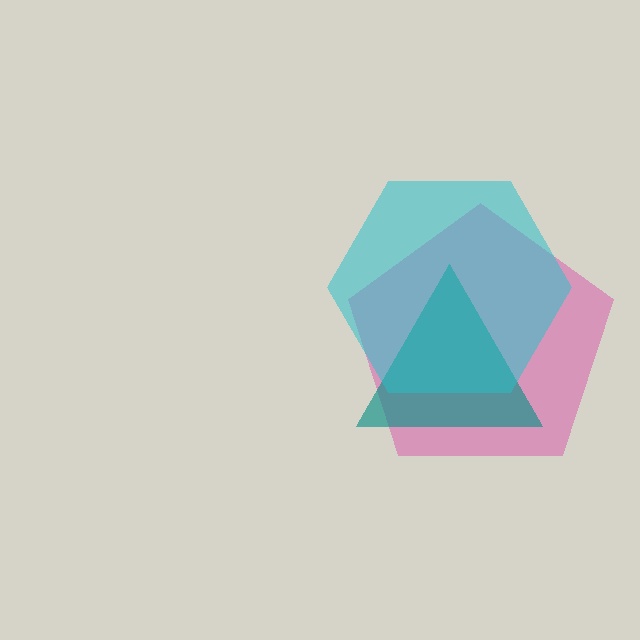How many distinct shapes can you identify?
There are 3 distinct shapes: a pink pentagon, a teal triangle, a cyan hexagon.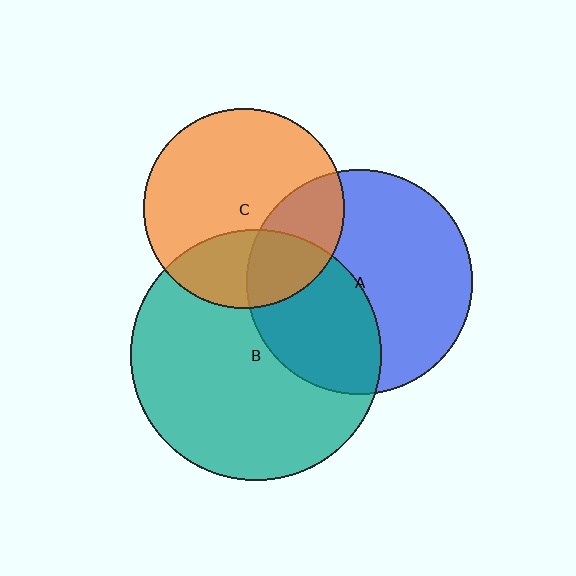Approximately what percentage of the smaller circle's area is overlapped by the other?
Approximately 25%.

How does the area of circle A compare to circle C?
Approximately 1.3 times.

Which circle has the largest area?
Circle B (teal).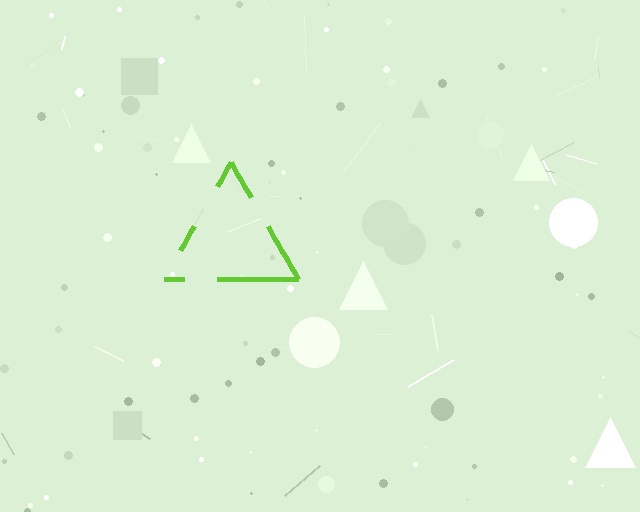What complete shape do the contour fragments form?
The contour fragments form a triangle.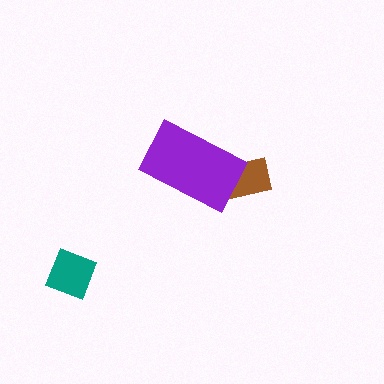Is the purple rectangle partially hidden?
No, no other shape covers it.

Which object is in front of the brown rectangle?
The purple rectangle is in front of the brown rectangle.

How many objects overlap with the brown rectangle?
1 object overlaps with the brown rectangle.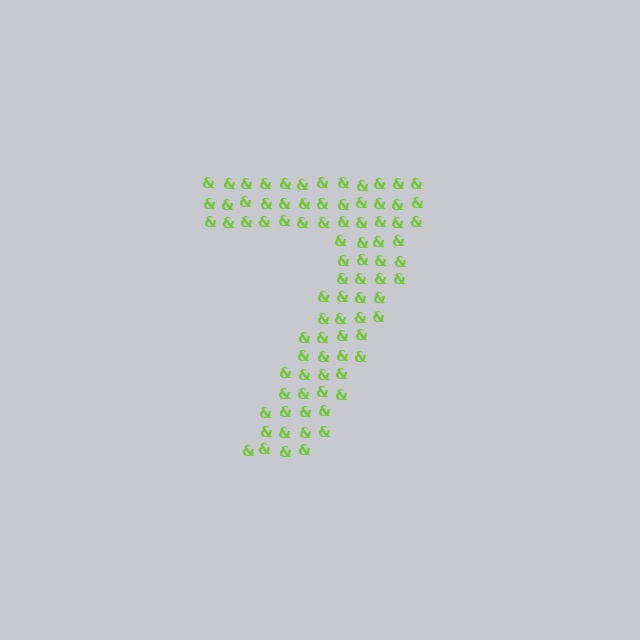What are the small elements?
The small elements are ampersands.